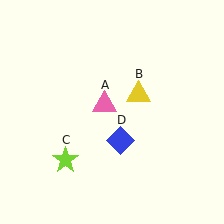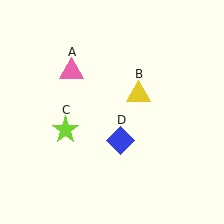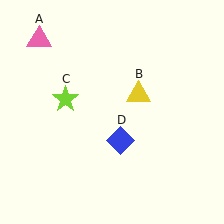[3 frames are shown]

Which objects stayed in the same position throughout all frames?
Yellow triangle (object B) and blue diamond (object D) remained stationary.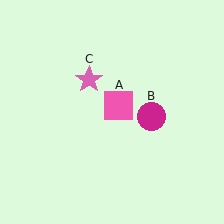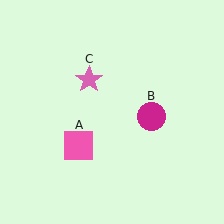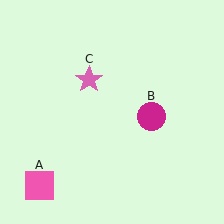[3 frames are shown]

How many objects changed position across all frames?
1 object changed position: pink square (object A).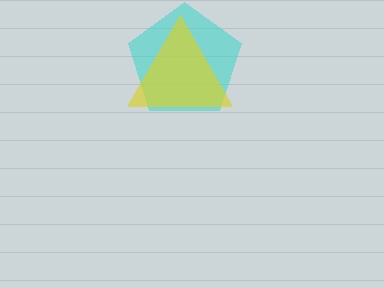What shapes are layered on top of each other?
The layered shapes are: a cyan pentagon, a yellow triangle.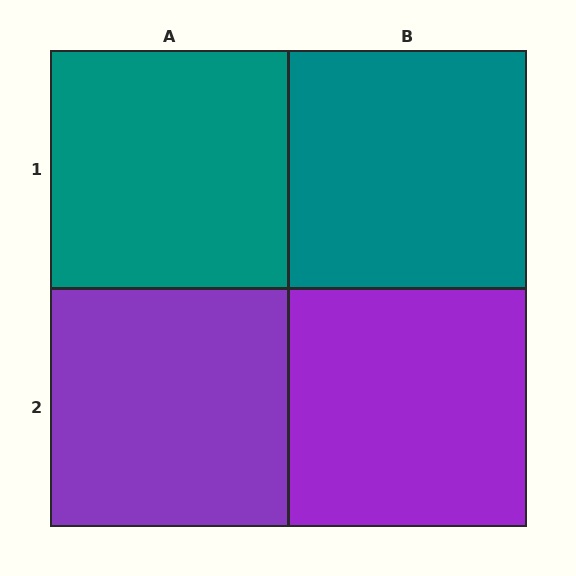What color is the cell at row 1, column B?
Teal.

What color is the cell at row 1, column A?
Teal.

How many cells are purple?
2 cells are purple.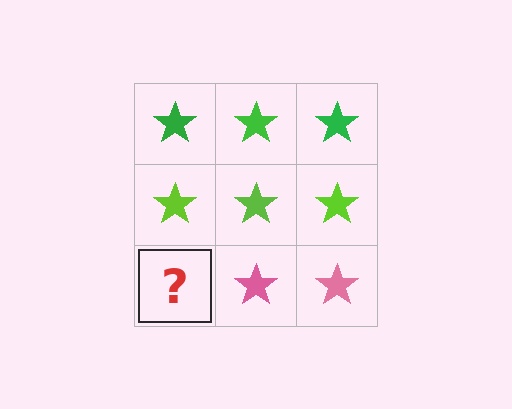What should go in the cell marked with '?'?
The missing cell should contain a pink star.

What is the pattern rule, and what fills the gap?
The rule is that each row has a consistent color. The gap should be filled with a pink star.